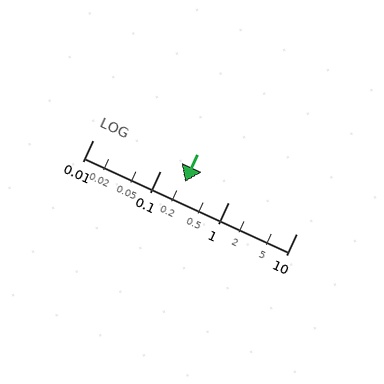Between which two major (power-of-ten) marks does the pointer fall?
The pointer is between 0.1 and 1.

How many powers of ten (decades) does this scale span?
The scale spans 3 decades, from 0.01 to 10.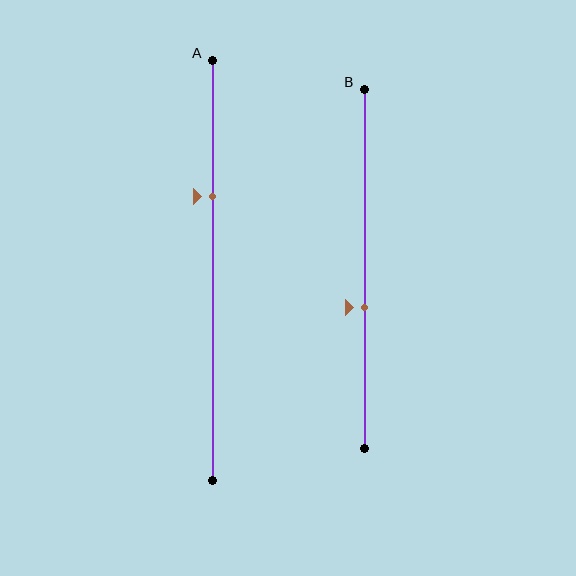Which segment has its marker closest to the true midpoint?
Segment B has its marker closest to the true midpoint.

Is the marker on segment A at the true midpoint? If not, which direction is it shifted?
No, the marker on segment A is shifted upward by about 18% of the segment length.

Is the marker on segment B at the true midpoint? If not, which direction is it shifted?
No, the marker on segment B is shifted downward by about 11% of the segment length.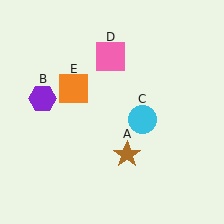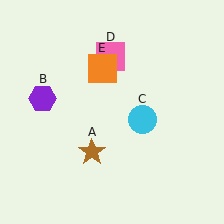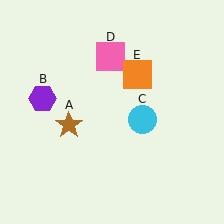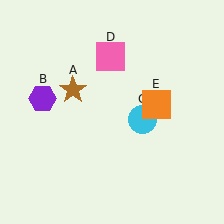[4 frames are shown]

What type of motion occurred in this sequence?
The brown star (object A), orange square (object E) rotated clockwise around the center of the scene.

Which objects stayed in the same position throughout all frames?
Purple hexagon (object B) and cyan circle (object C) and pink square (object D) remained stationary.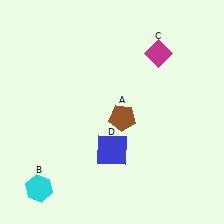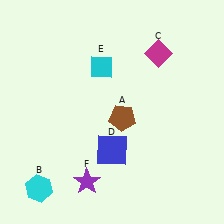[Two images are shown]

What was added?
A cyan diamond (E), a purple star (F) were added in Image 2.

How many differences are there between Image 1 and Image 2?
There are 2 differences between the two images.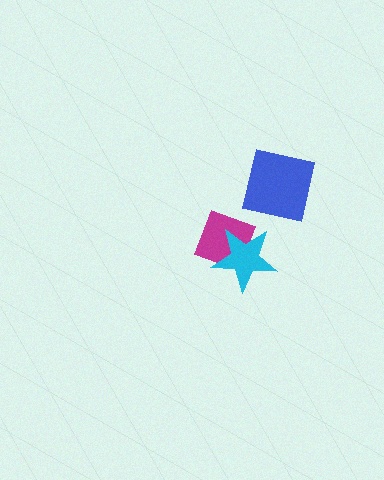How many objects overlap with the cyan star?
1 object overlaps with the cyan star.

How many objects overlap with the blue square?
0 objects overlap with the blue square.